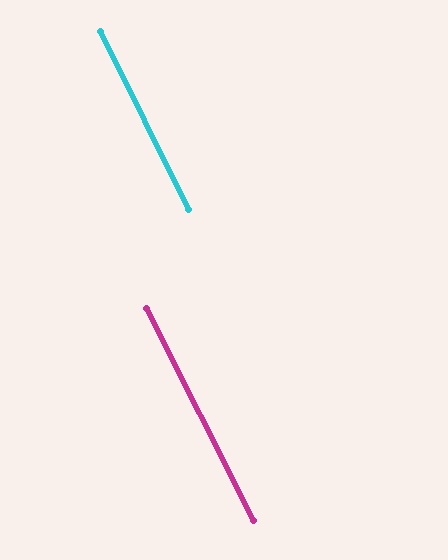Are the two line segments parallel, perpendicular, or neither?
Parallel — their directions differ by only 0.4°.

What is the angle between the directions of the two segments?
Approximately 0 degrees.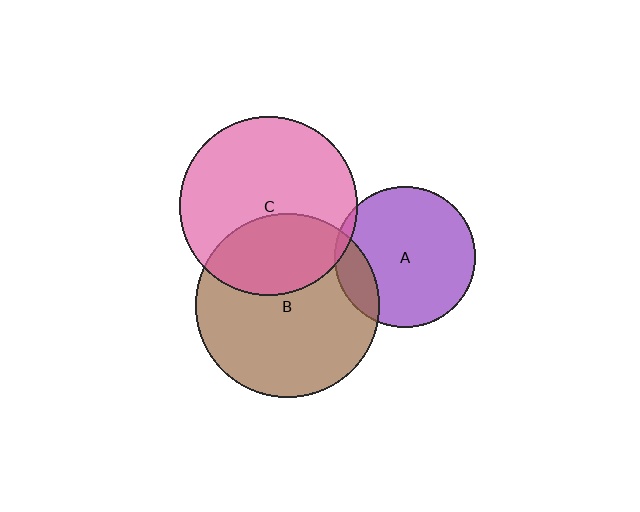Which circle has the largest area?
Circle B (brown).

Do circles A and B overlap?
Yes.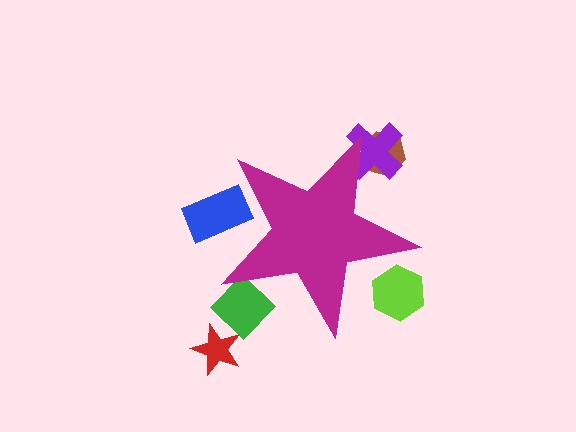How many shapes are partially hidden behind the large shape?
5 shapes are partially hidden.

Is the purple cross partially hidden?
Yes, the purple cross is partially hidden behind the magenta star.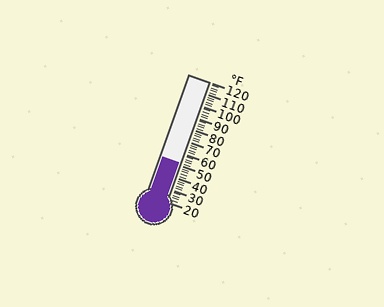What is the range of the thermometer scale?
The thermometer scale ranges from 20°F to 120°F.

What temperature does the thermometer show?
The thermometer shows approximately 52°F.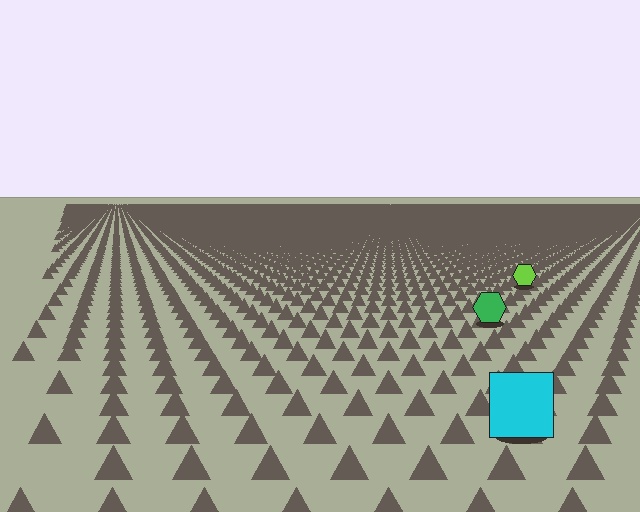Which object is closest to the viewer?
The cyan square is closest. The texture marks near it are larger and more spread out.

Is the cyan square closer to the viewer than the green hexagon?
Yes. The cyan square is closer — you can tell from the texture gradient: the ground texture is coarser near it.